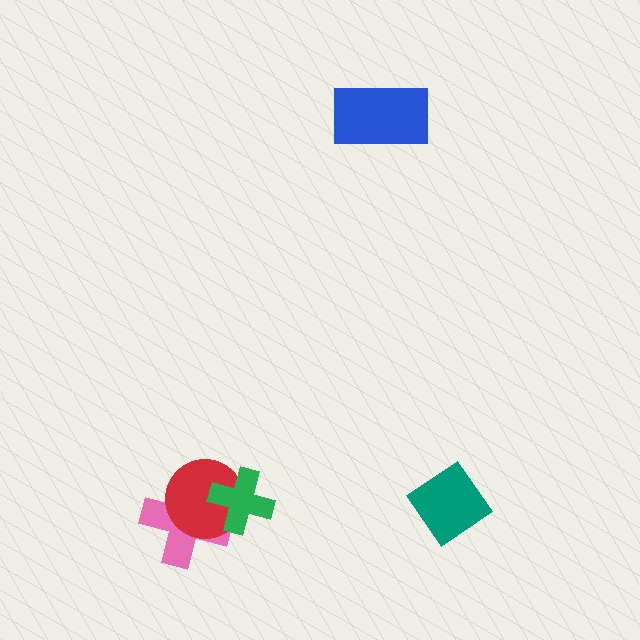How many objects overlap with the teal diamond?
0 objects overlap with the teal diamond.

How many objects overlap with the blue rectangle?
0 objects overlap with the blue rectangle.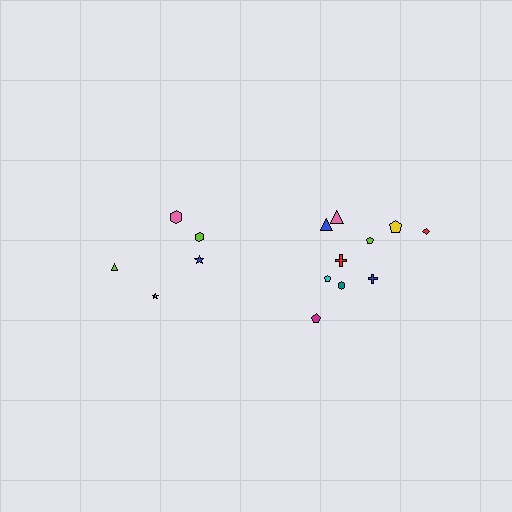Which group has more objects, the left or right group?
The right group.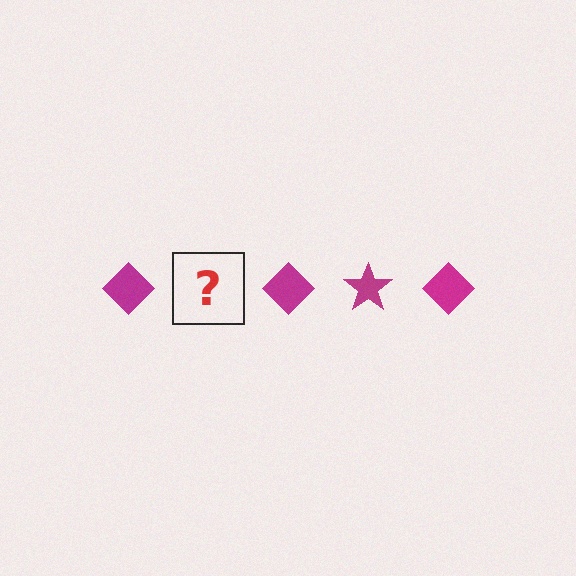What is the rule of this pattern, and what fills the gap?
The rule is that the pattern cycles through diamond, star shapes in magenta. The gap should be filled with a magenta star.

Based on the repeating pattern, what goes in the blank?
The blank should be a magenta star.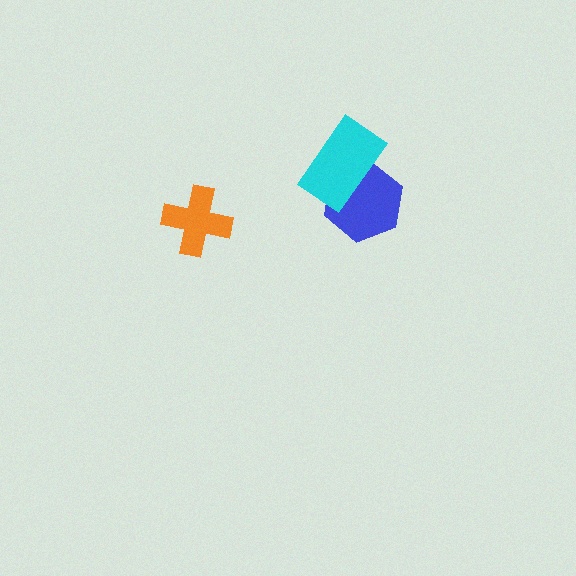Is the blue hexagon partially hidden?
Yes, it is partially covered by another shape.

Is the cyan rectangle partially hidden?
No, no other shape covers it.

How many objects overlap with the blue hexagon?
1 object overlaps with the blue hexagon.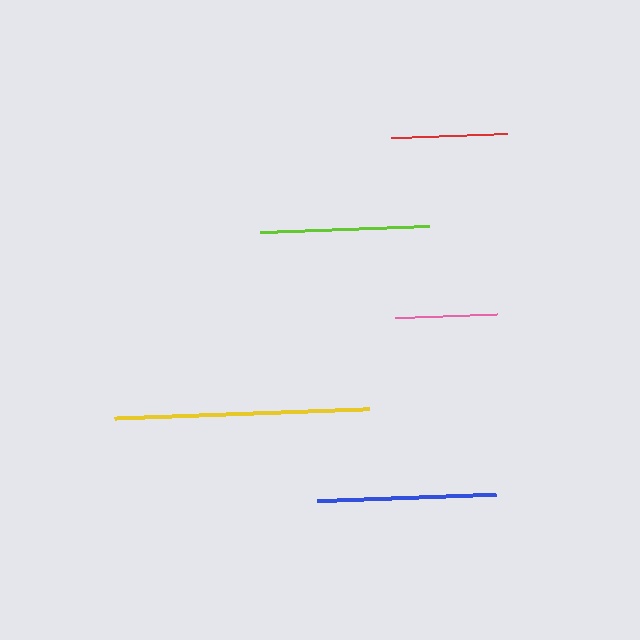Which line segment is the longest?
The yellow line is the longest at approximately 255 pixels.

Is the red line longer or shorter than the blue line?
The blue line is longer than the red line.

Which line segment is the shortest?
The pink line is the shortest at approximately 102 pixels.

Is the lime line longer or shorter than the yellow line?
The yellow line is longer than the lime line.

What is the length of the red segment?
The red segment is approximately 116 pixels long.